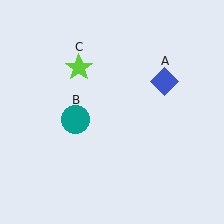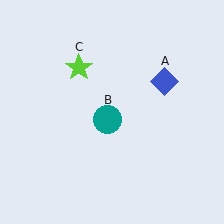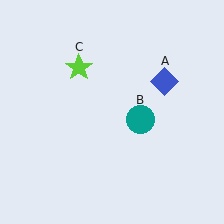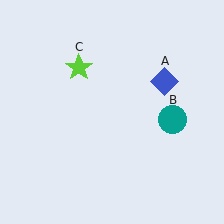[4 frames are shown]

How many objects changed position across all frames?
1 object changed position: teal circle (object B).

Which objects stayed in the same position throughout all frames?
Blue diamond (object A) and lime star (object C) remained stationary.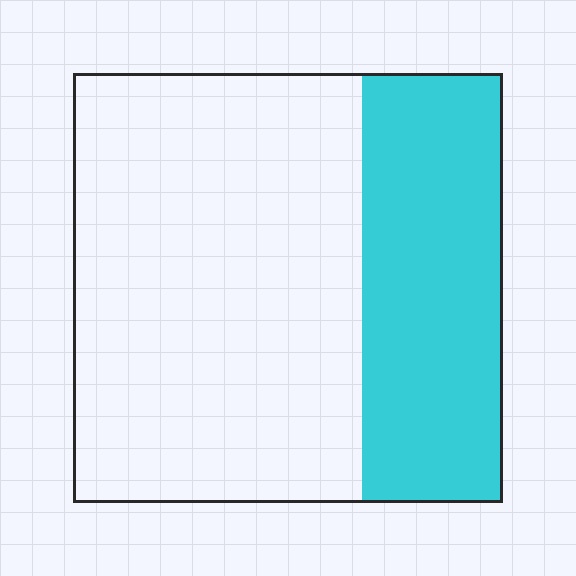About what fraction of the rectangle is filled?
About one third (1/3).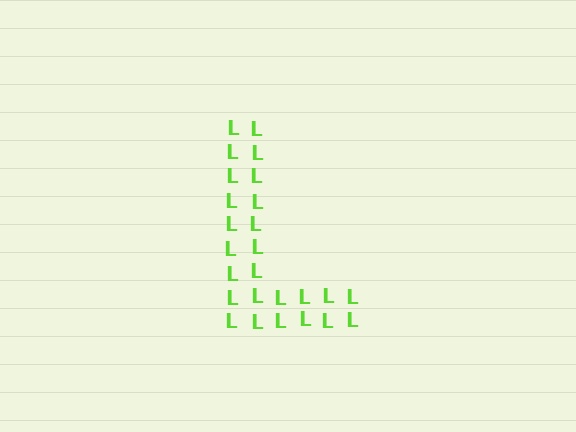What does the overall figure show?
The overall figure shows the letter L.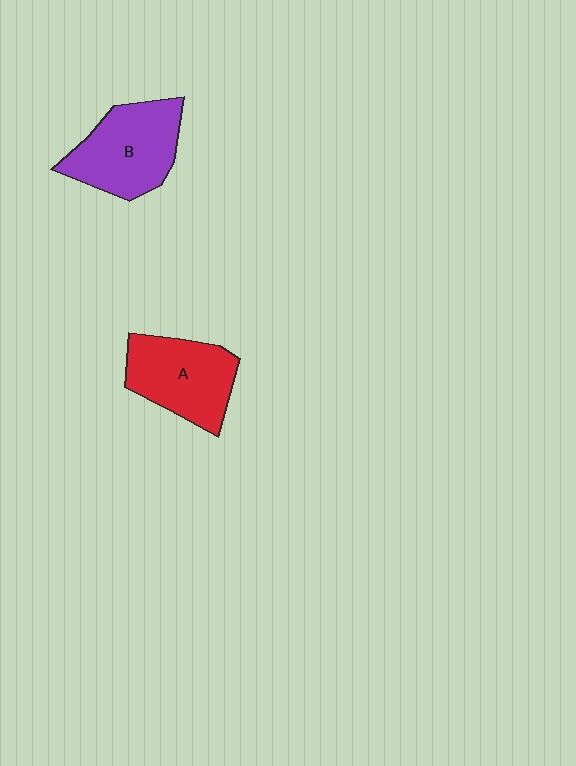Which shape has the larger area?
Shape B (purple).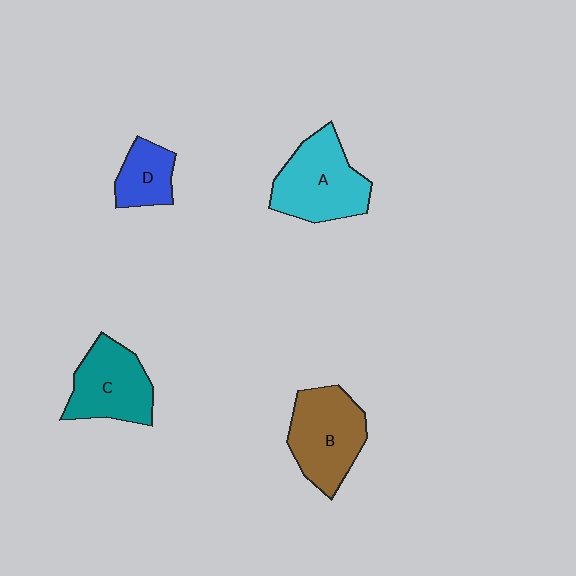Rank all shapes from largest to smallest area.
From largest to smallest: A (cyan), B (brown), C (teal), D (blue).